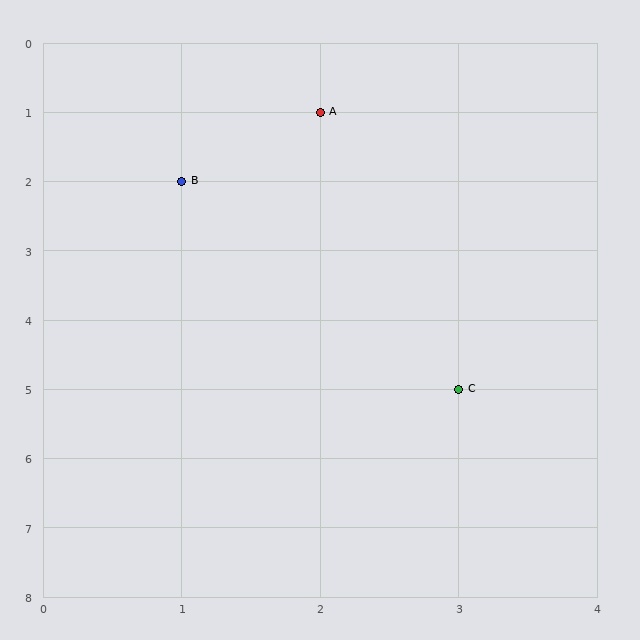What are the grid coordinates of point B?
Point B is at grid coordinates (1, 2).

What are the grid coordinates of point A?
Point A is at grid coordinates (2, 1).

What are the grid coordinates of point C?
Point C is at grid coordinates (3, 5).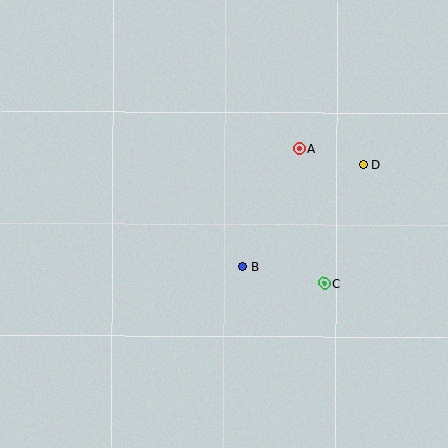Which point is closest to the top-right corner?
Point D is closest to the top-right corner.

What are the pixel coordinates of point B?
Point B is at (242, 267).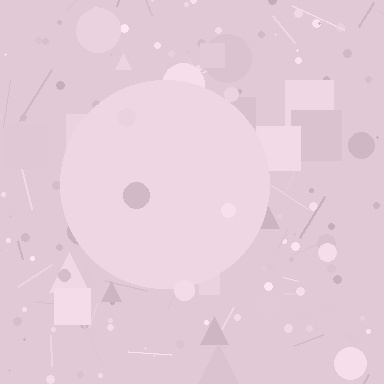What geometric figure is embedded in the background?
A circle is embedded in the background.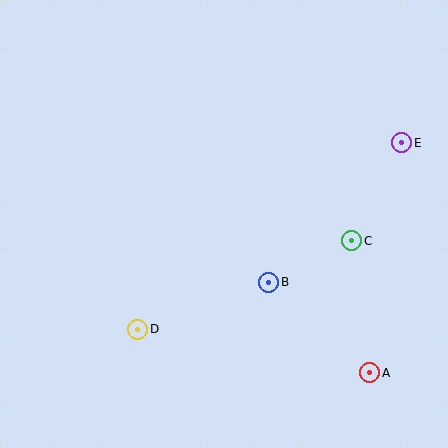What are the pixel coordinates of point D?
Point D is at (138, 329).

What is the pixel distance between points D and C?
The distance between D and C is 232 pixels.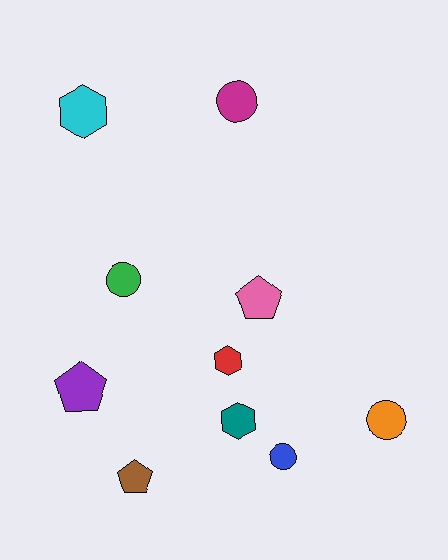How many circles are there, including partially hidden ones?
There are 4 circles.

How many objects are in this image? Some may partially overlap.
There are 10 objects.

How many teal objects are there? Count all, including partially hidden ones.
There is 1 teal object.